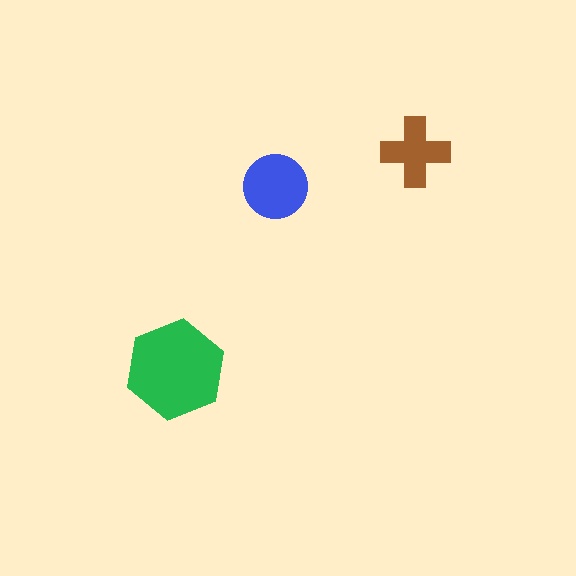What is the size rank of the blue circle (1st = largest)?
2nd.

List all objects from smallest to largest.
The brown cross, the blue circle, the green hexagon.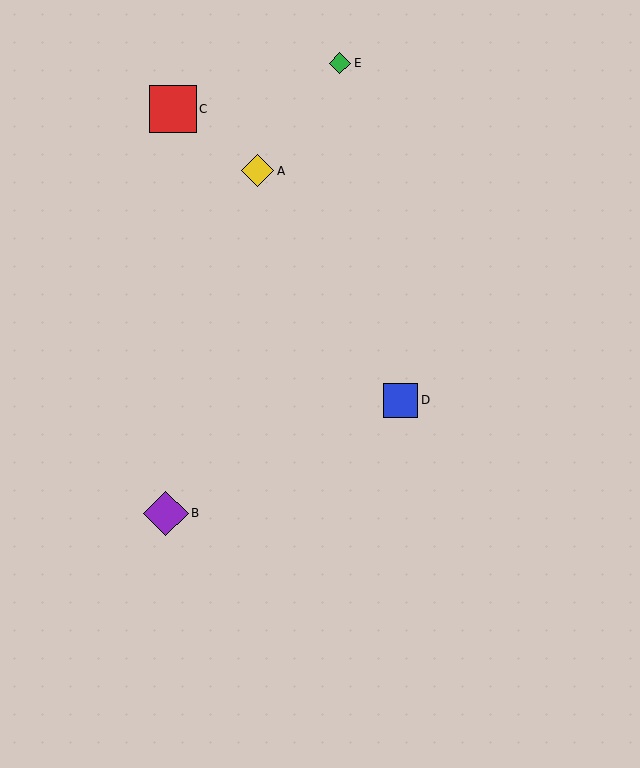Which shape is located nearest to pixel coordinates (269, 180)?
The yellow diamond (labeled A) at (257, 171) is nearest to that location.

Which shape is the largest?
The red square (labeled C) is the largest.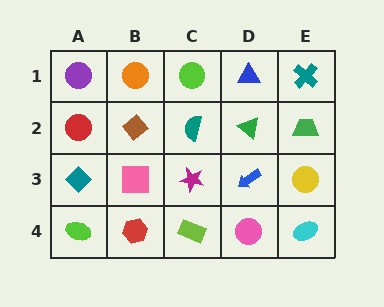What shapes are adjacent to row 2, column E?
A teal cross (row 1, column E), a yellow circle (row 3, column E), a green triangle (row 2, column D).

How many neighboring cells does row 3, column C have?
4.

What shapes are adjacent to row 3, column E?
A green trapezoid (row 2, column E), a cyan ellipse (row 4, column E), a blue arrow (row 3, column D).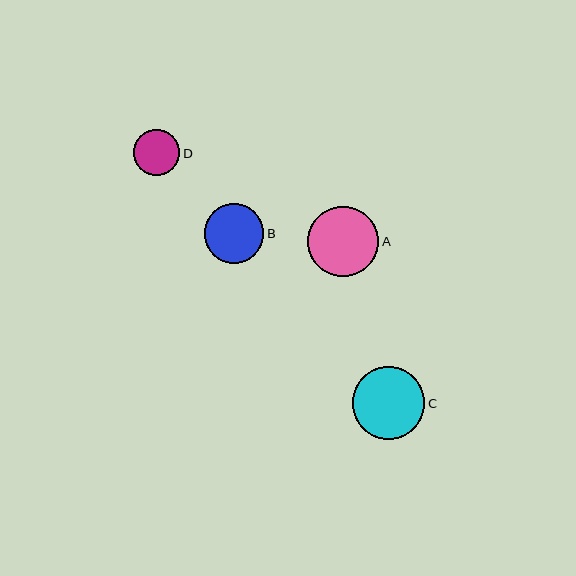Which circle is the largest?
Circle C is the largest with a size of approximately 73 pixels.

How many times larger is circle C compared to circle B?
Circle C is approximately 1.2 times the size of circle B.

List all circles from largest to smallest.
From largest to smallest: C, A, B, D.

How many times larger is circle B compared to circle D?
Circle B is approximately 1.3 times the size of circle D.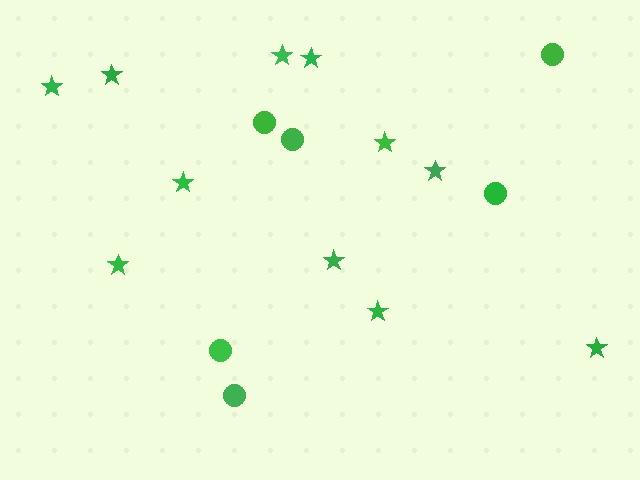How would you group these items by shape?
There are 2 groups: one group of stars (11) and one group of circles (6).